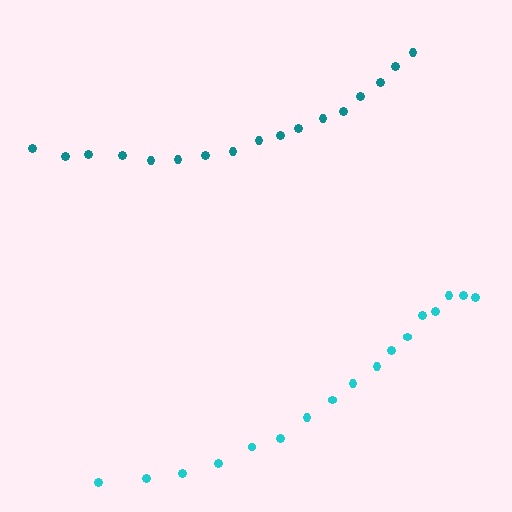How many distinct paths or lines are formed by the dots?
There are 2 distinct paths.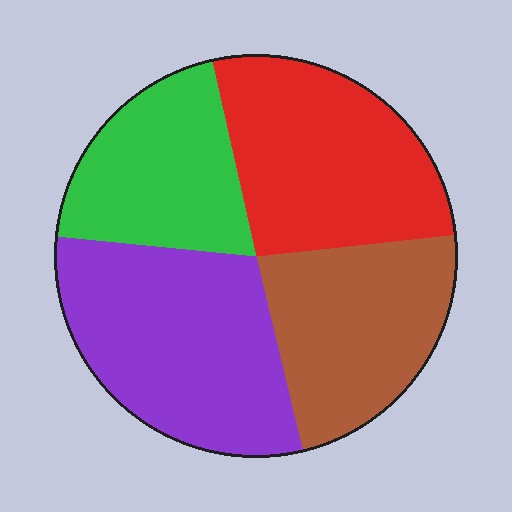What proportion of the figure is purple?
Purple takes up between a quarter and a half of the figure.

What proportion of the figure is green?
Green covers around 20% of the figure.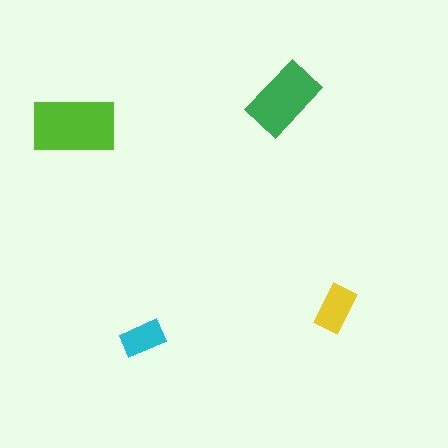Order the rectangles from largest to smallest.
the lime one, the green one, the yellow one, the cyan one.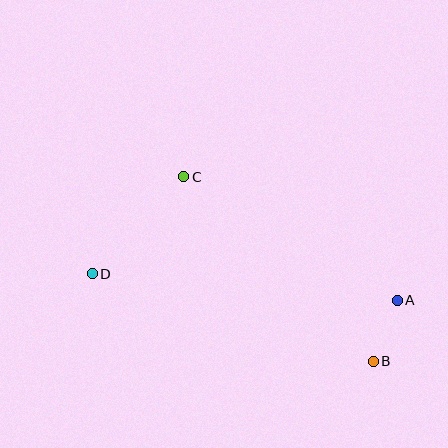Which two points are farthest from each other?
Points A and D are farthest from each other.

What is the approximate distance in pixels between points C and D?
The distance between C and D is approximately 133 pixels.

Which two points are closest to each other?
Points A and B are closest to each other.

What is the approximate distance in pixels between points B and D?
The distance between B and D is approximately 294 pixels.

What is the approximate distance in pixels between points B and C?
The distance between B and C is approximately 265 pixels.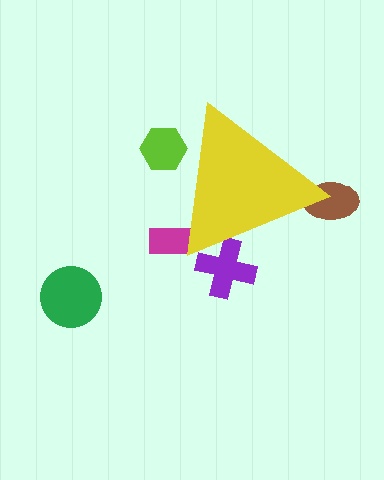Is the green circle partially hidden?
No, the green circle is fully visible.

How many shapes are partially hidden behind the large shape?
4 shapes are partially hidden.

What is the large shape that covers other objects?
A yellow triangle.